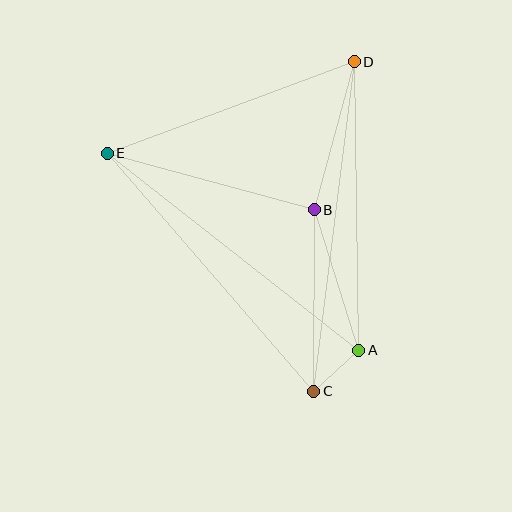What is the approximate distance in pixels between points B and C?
The distance between B and C is approximately 182 pixels.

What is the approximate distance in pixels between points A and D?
The distance between A and D is approximately 289 pixels.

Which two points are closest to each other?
Points A and C are closest to each other.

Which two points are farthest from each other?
Points C and D are farthest from each other.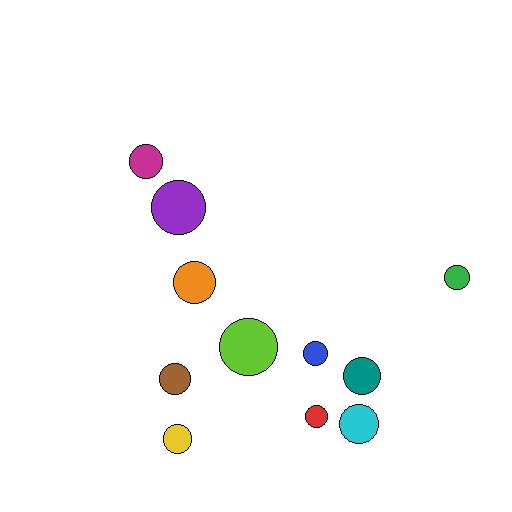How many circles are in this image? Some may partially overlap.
There are 11 circles.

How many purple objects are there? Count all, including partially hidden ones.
There is 1 purple object.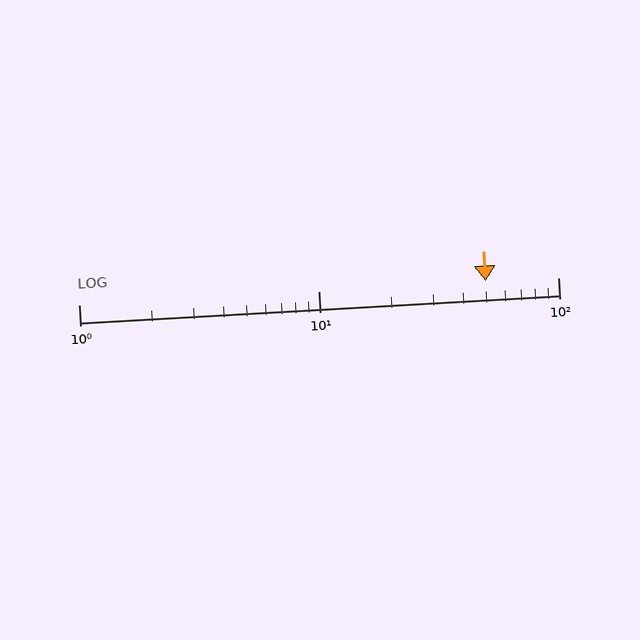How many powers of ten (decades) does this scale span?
The scale spans 2 decades, from 1 to 100.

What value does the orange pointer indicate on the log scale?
The pointer indicates approximately 50.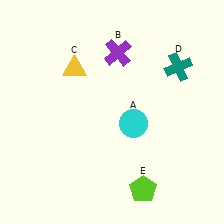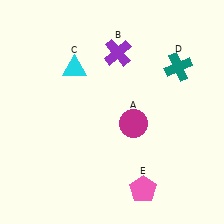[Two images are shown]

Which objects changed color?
A changed from cyan to magenta. C changed from yellow to cyan. E changed from lime to pink.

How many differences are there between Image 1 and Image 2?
There are 3 differences between the two images.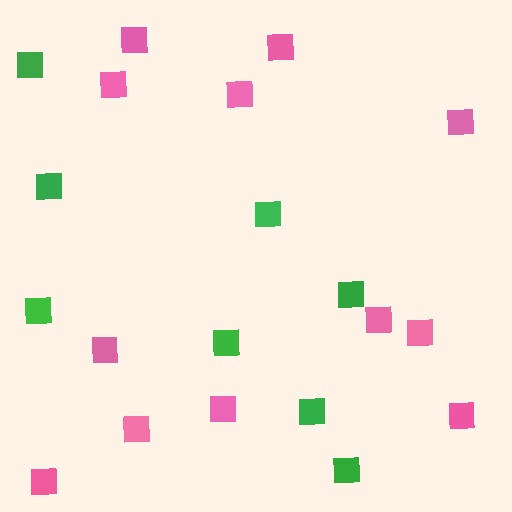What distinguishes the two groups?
There are 2 groups: one group of green squares (8) and one group of pink squares (12).